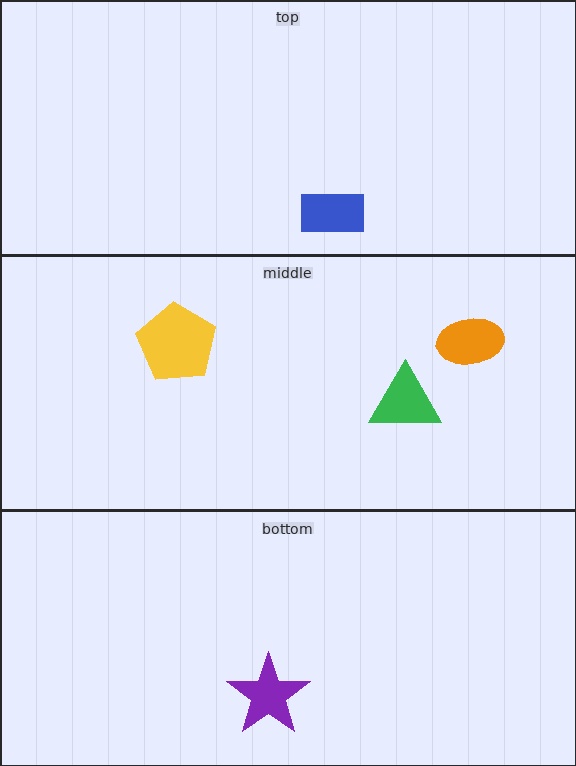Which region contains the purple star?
The bottom region.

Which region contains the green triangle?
The middle region.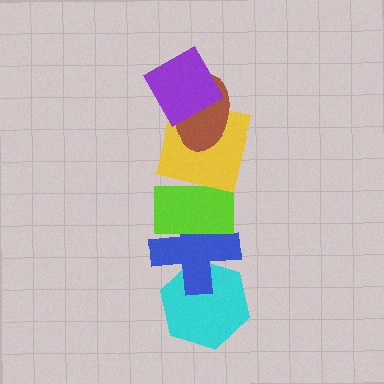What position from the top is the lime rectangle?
The lime rectangle is 4th from the top.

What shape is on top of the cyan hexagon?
The blue cross is on top of the cyan hexagon.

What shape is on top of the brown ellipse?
The purple square is on top of the brown ellipse.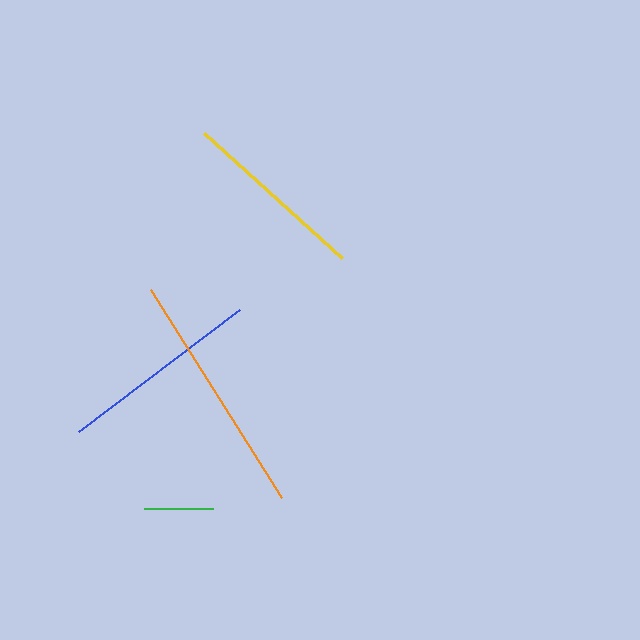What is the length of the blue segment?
The blue segment is approximately 201 pixels long.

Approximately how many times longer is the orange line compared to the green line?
The orange line is approximately 3.5 times the length of the green line.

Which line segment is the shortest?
The green line is the shortest at approximately 70 pixels.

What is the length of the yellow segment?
The yellow segment is approximately 187 pixels long.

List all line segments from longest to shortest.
From longest to shortest: orange, blue, yellow, green.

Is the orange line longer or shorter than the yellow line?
The orange line is longer than the yellow line.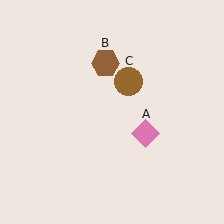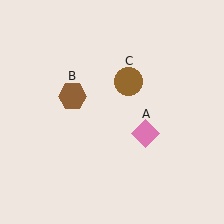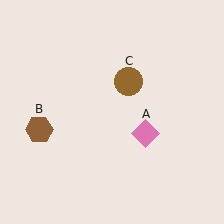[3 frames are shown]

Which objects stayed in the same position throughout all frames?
Pink diamond (object A) and brown circle (object C) remained stationary.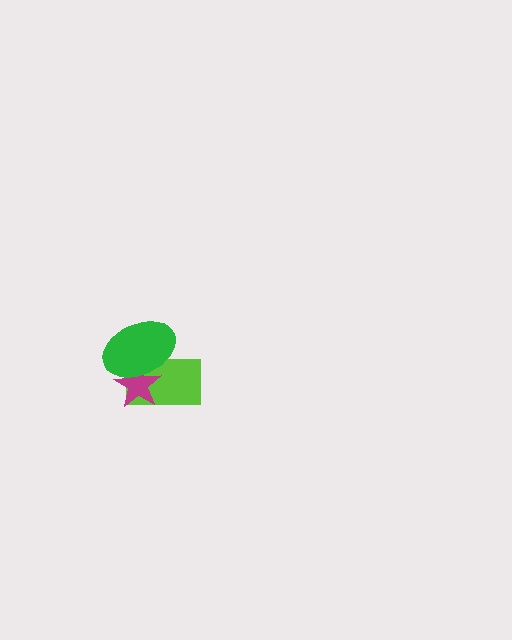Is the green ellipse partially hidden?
No, no other shape covers it.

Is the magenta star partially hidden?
Yes, it is partially covered by another shape.